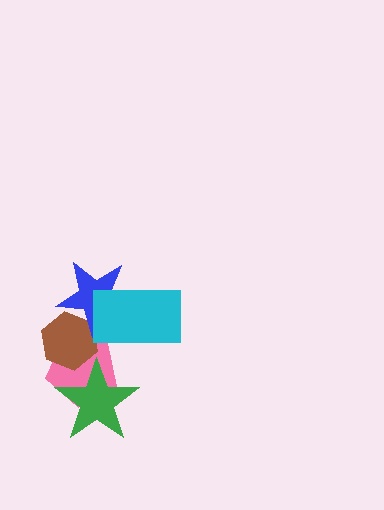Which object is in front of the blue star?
The cyan rectangle is in front of the blue star.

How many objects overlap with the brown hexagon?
2 objects overlap with the brown hexagon.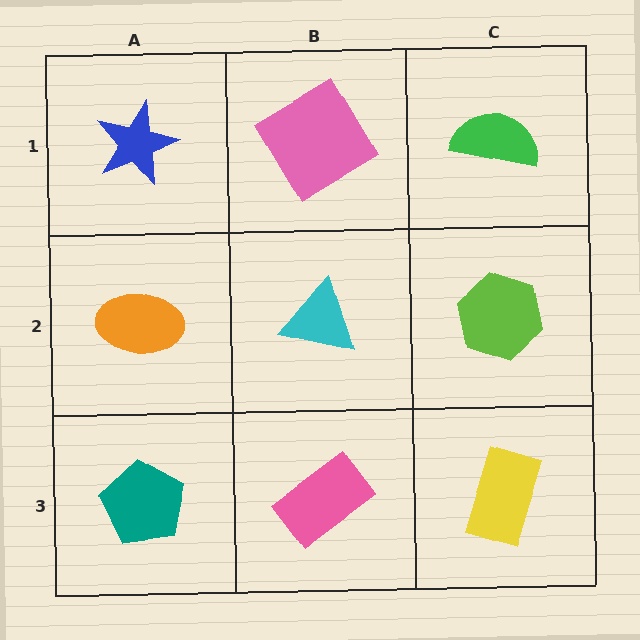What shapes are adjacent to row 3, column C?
A lime hexagon (row 2, column C), a pink rectangle (row 3, column B).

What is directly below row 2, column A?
A teal pentagon.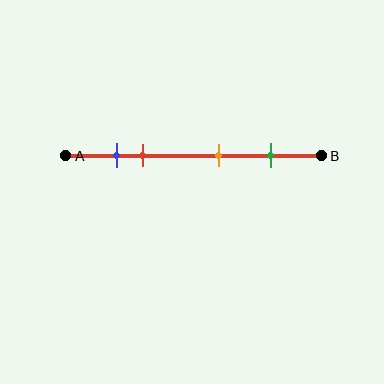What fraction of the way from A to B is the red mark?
The red mark is approximately 30% (0.3) of the way from A to B.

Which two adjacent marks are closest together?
The blue and red marks are the closest adjacent pair.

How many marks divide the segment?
There are 4 marks dividing the segment.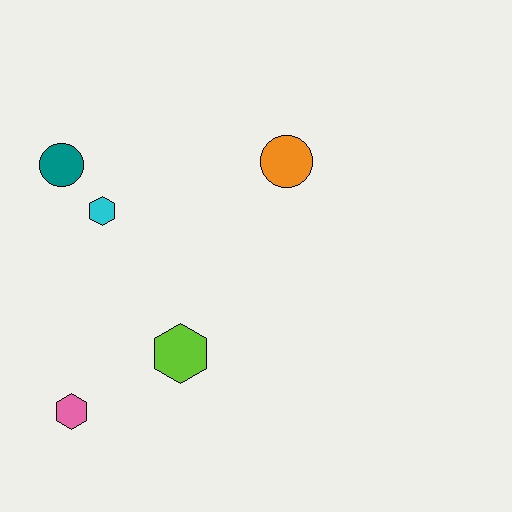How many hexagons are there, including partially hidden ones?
There are 3 hexagons.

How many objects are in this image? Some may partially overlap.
There are 5 objects.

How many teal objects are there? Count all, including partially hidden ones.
There is 1 teal object.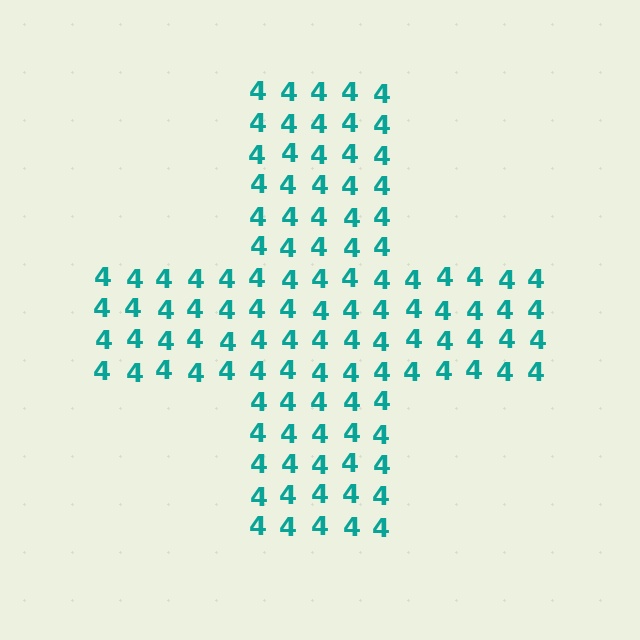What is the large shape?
The large shape is a cross.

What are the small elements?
The small elements are digit 4's.